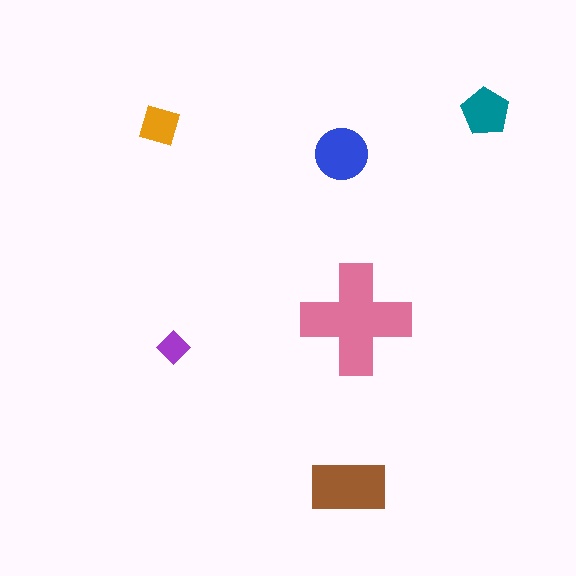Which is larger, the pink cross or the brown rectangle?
The pink cross.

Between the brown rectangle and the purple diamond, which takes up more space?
The brown rectangle.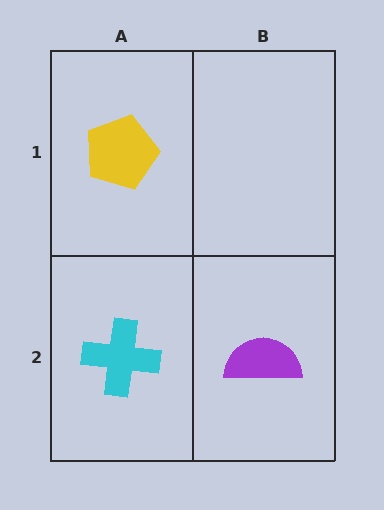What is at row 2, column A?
A cyan cross.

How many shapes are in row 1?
1 shape.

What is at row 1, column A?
A yellow pentagon.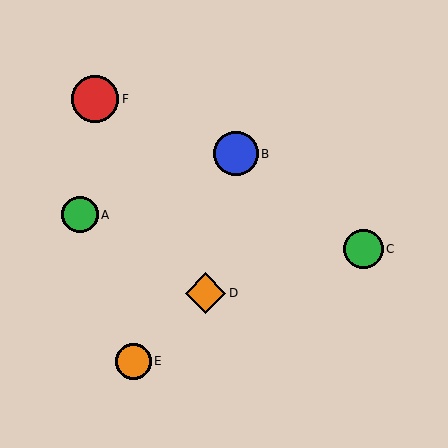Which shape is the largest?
The red circle (labeled F) is the largest.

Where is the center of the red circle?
The center of the red circle is at (95, 99).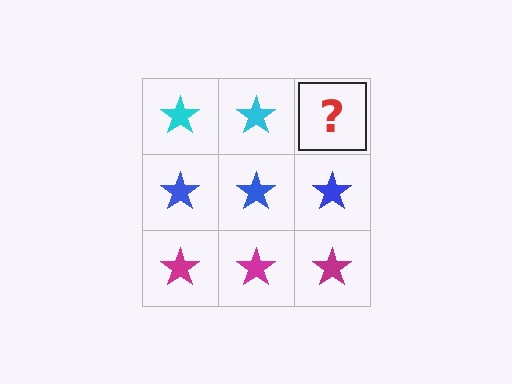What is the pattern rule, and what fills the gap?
The rule is that each row has a consistent color. The gap should be filled with a cyan star.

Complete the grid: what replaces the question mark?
The question mark should be replaced with a cyan star.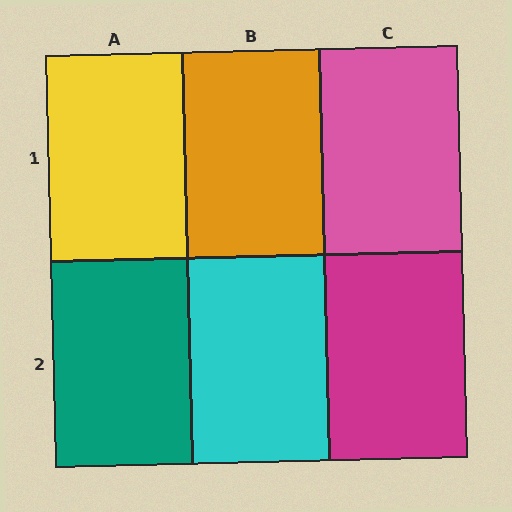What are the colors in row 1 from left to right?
Yellow, orange, pink.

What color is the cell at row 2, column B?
Cyan.